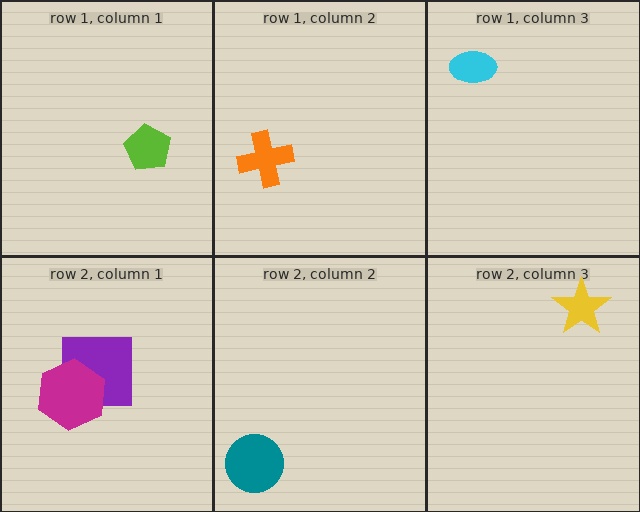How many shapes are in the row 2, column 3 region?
1.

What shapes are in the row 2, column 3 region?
The yellow star.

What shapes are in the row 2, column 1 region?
The purple square, the magenta hexagon.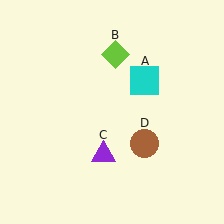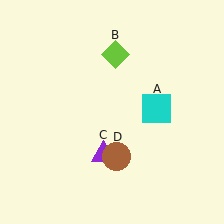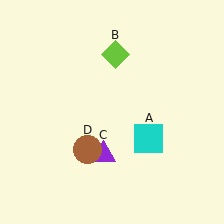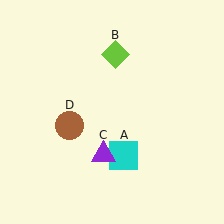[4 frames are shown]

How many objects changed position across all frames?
2 objects changed position: cyan square (object A), brown circle (object D).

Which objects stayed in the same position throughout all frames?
Lime diamond (object B) and purple triangle (object C) remained stationary.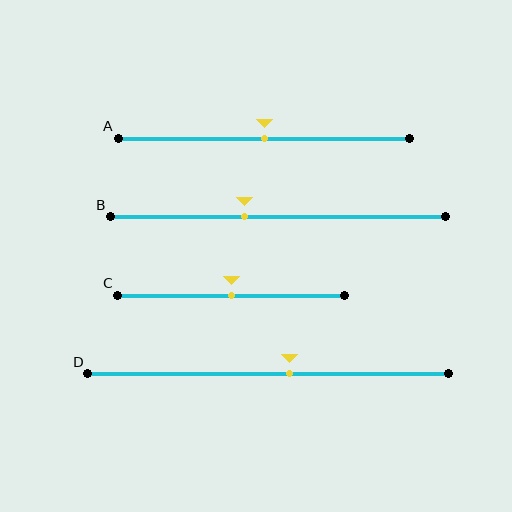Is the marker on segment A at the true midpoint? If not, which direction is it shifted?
Yes, the marker on segment A is at the true midpoint.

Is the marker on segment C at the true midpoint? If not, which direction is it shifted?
Yes, the marker on segment C is at the true midpoint.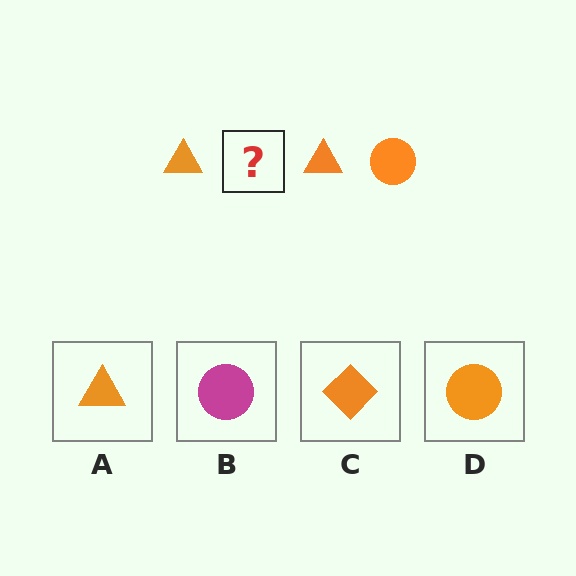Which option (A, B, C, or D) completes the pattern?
D.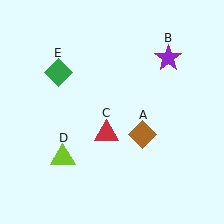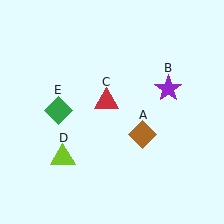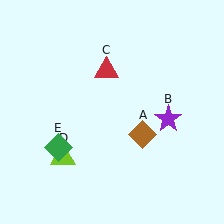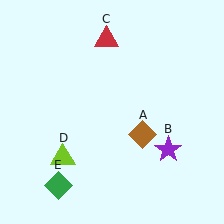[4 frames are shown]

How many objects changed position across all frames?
3 objects changed position: purple star (object B), red triangle (object C), green diamond (object E).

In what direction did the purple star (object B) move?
The purple star (object B) moved down.